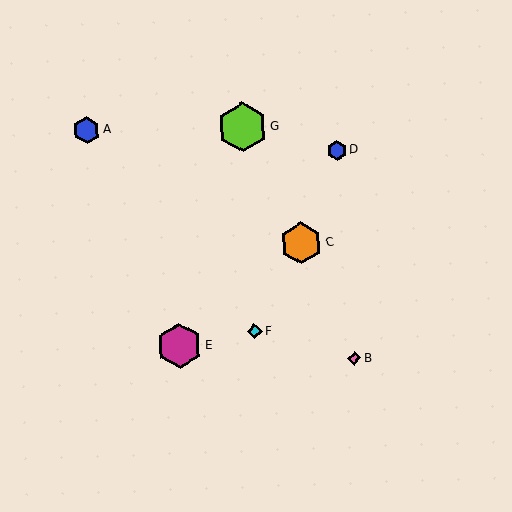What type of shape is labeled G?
Shape G is a lime hexagon.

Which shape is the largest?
The lime hexagon (labeled G) is the largest.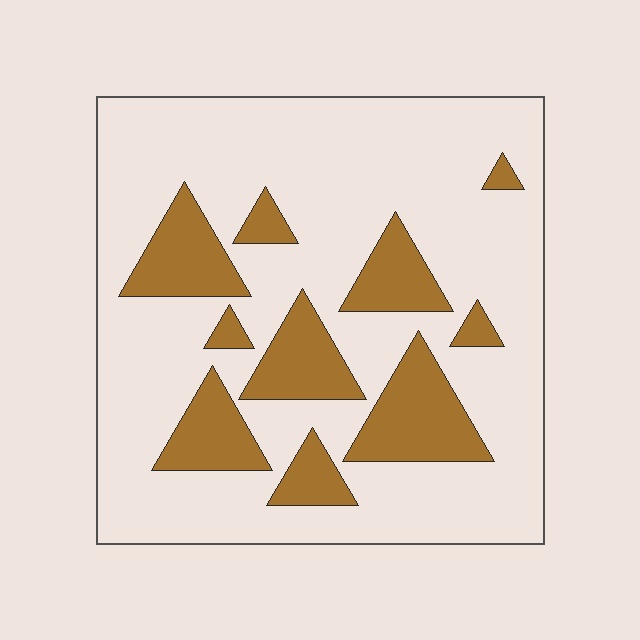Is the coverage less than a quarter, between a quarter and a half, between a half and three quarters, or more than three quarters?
Less than a quarter.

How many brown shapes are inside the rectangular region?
10.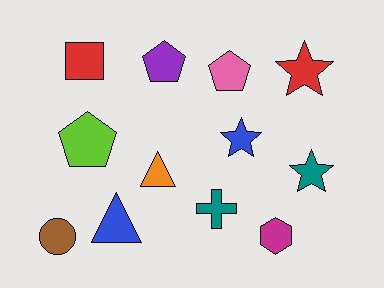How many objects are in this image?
There are 12 objects.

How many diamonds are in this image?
There are no diamonds.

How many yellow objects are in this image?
There are no yellow objects.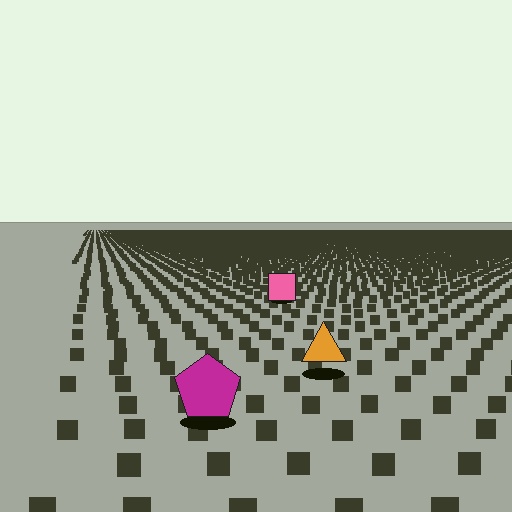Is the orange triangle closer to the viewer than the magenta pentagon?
No. The magenta pentagon is closer — you can tell from the texture gradient: the ground texture is coarser near it.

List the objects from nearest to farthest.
From nearest to farthest: the magenta pentagon, the orange triangle, the pink square.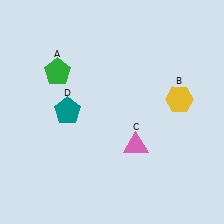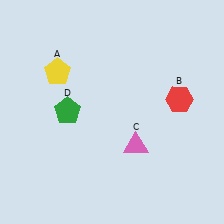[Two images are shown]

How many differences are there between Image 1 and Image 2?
There are 3 differences between the two images.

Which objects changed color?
A changed from green to yellow. B changed from yellow to red. D changed from teal to green.